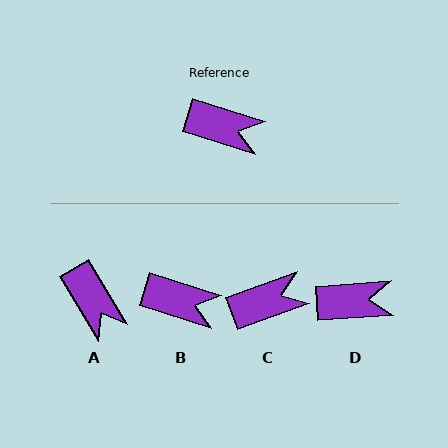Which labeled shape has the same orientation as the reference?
B.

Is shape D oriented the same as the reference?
No, it is off by about 21 degrees.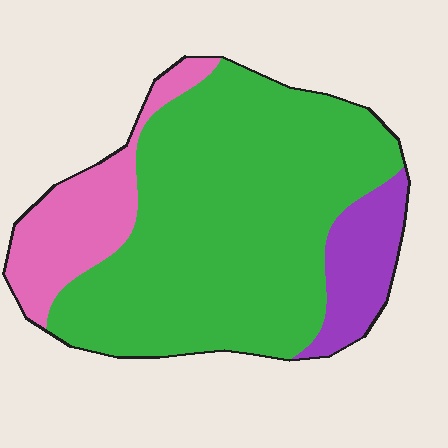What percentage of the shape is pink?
Pink covers roughly 15% of the shape.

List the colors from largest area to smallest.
From largest to smallest: green, pink, purple.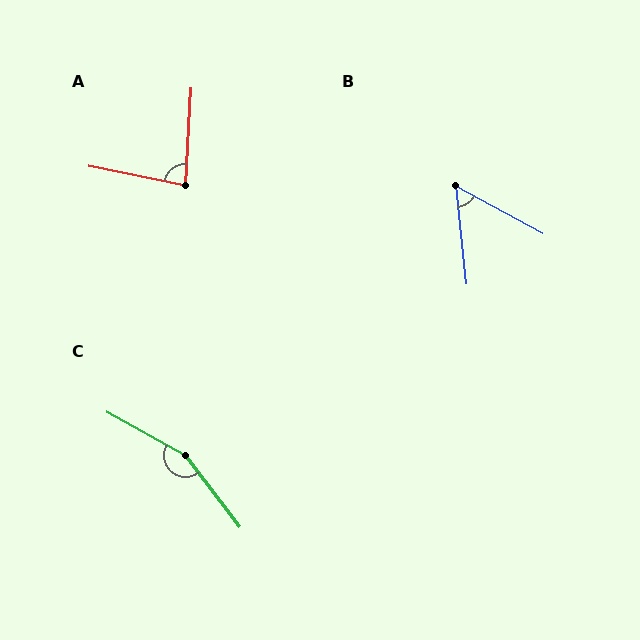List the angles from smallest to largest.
B (56°), A (82°), C (156°).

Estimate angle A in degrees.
Approximately 82 degrees.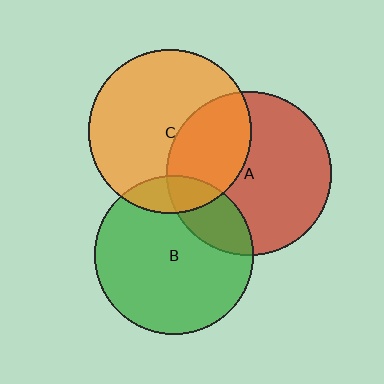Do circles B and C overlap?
Yes.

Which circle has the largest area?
Circle A (red).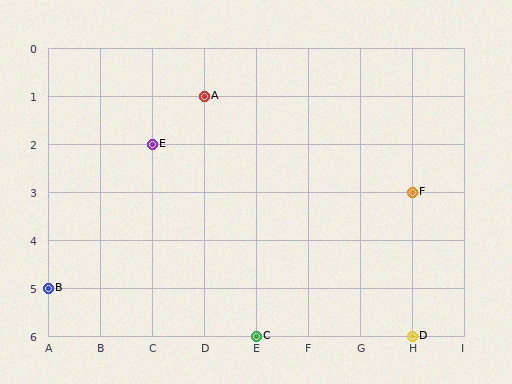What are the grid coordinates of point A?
Point A is at grid coordinates (D, 1).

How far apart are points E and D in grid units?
Points E and D are 5 columns and 4 rows apart (about 6.4 grid units diagonally).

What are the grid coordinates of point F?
Point F is at grid coordinates (H, 3).